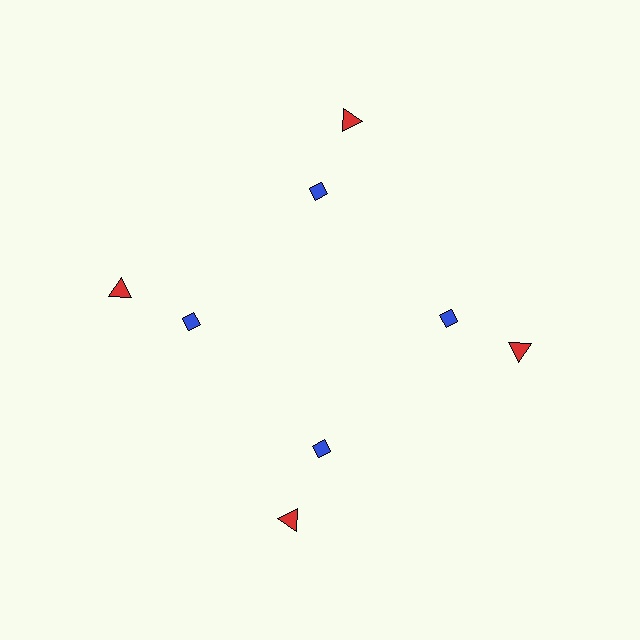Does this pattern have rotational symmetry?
Yes, this pattern has 4-fold rotational symmetry. It looks the same after rotating 90 degrees around the center.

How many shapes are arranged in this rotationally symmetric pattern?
There are 8 shapes, arranged in 4 groups of 2.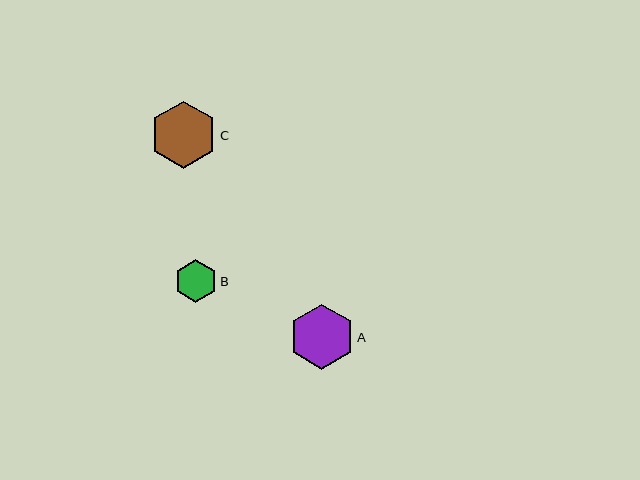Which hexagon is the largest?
Hexagon C is the largest with a size of approximately 67 pixels.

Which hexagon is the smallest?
Hexagon B is the smallest with a size of approximately 43 pixels.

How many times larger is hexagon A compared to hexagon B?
Hexagon A is approximately 1.5 times the size of hexagon B.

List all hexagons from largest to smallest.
From largest to smallest: C, A, B.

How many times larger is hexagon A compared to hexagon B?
Hexagon A is approximately 1.5 times the size of hexagon B.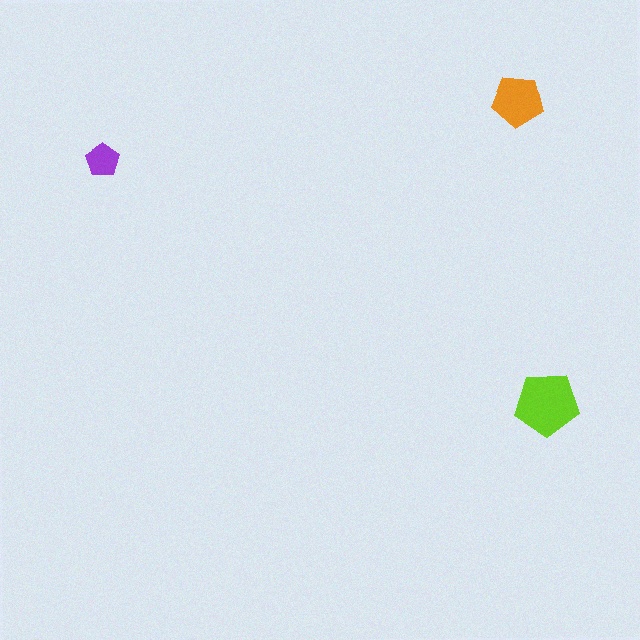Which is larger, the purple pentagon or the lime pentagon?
The lime one.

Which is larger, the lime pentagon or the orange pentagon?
The lime one.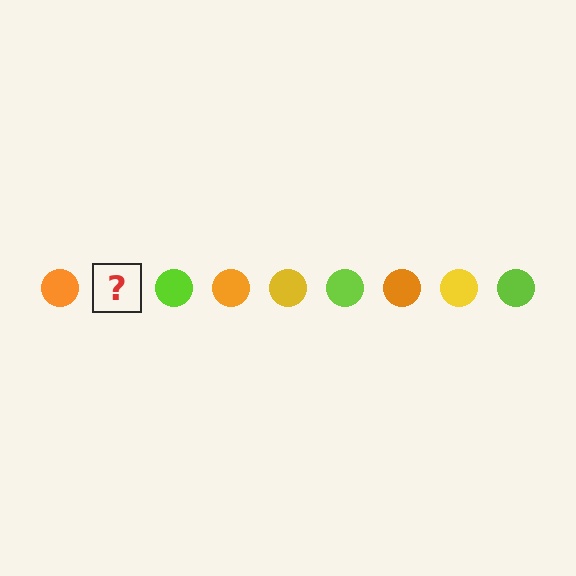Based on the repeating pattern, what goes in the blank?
The blank should be a yellow circle.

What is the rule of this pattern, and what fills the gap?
The rule is that the pattern cycles through orange, yellow, lime circles. The gap should be filled with a yellow circle.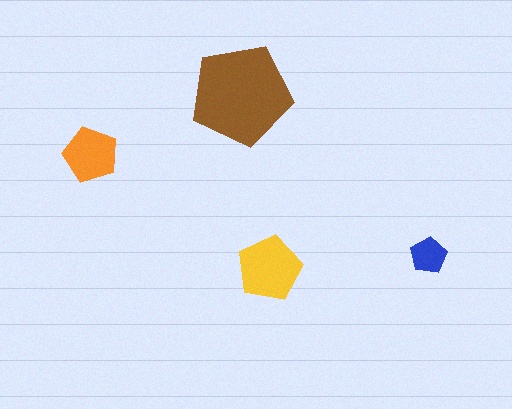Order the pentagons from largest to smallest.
the brown one, the yellow one, the orange one, the blue one.